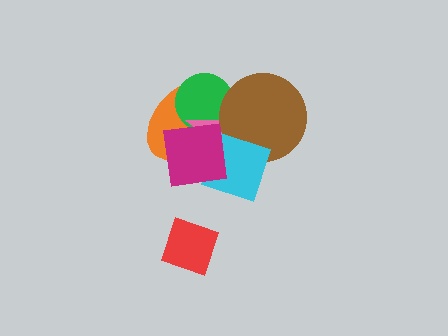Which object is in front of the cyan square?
The magenta square is in front of the cyan square.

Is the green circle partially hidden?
Yes, it is partially covered by another shape.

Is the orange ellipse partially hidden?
Yes, it is partially covered by another shape.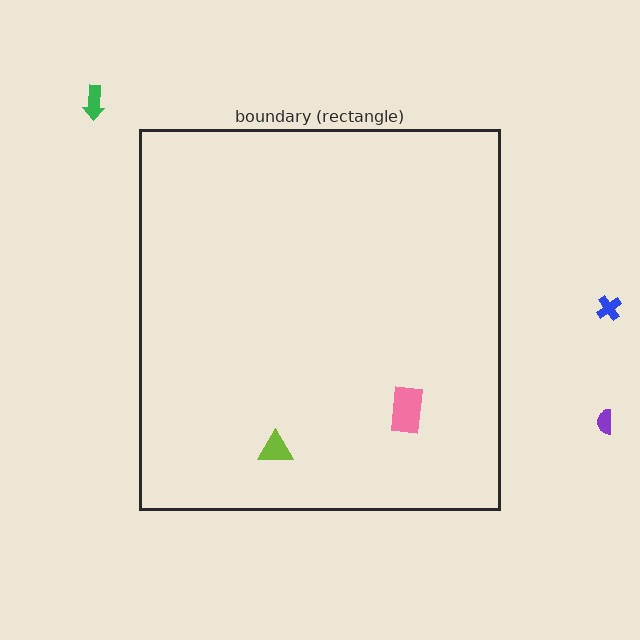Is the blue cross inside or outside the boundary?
Outside.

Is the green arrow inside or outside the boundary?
Outside.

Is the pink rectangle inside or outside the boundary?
Inside.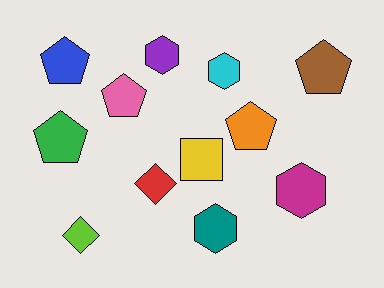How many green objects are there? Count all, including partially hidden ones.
There is 1 green object.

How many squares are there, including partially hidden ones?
There is 1 square.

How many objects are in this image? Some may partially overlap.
There are 12 objects.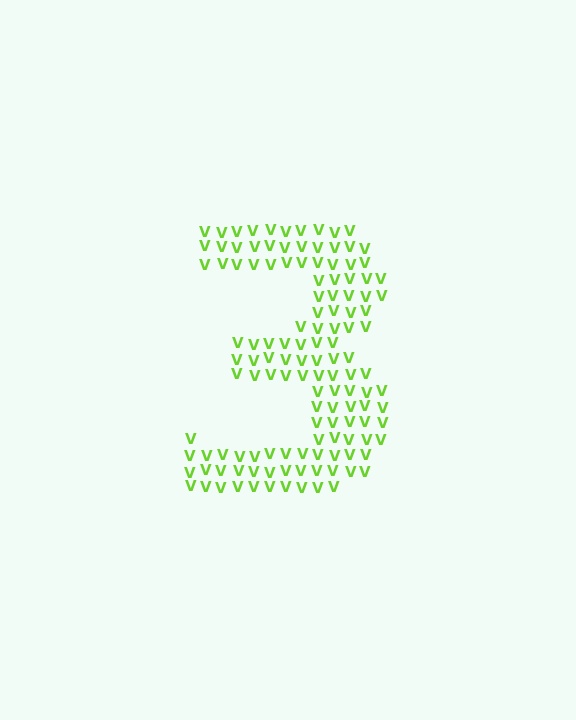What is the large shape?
The large shape is the digit 3.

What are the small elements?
The small elements are letter V's.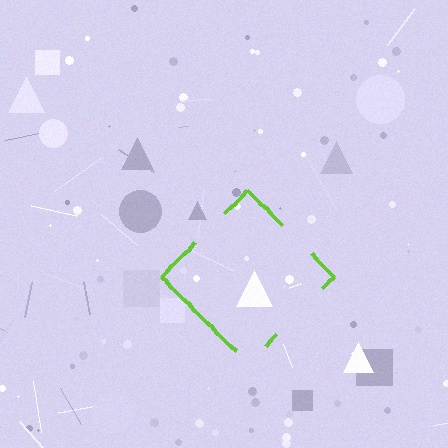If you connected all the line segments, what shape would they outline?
They would outline a diamond.